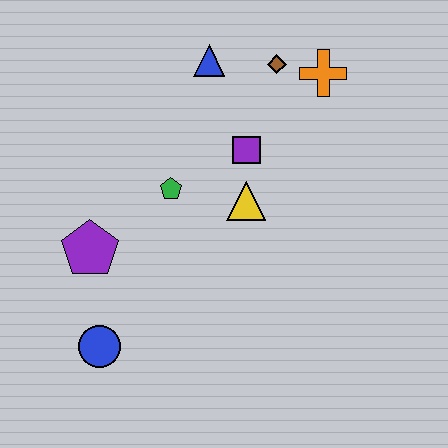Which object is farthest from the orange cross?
The blue circle is farthest from the orange cross.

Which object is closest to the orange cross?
The brown diamond is closest to the orange cross.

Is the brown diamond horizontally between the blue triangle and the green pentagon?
No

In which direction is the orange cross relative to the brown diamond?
The orange cross is to the right of the brown diamond.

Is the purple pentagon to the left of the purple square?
Yes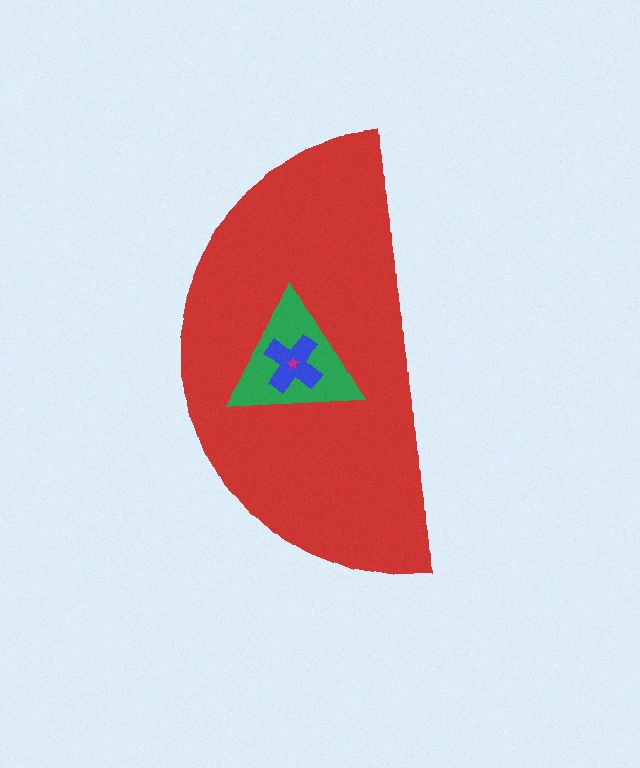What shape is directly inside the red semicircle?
The green triangle.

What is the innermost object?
The magenta star.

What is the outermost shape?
The red semicircle.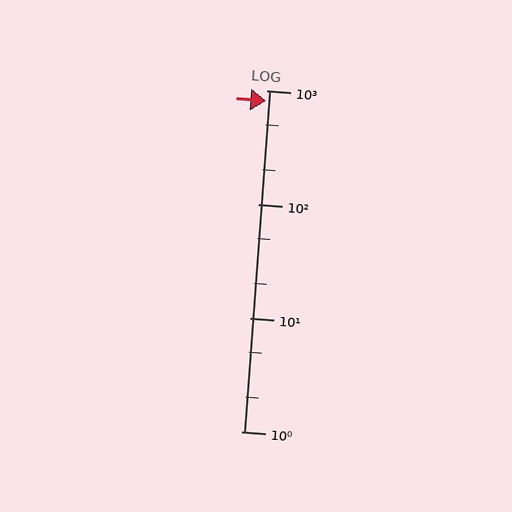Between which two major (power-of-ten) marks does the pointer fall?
The pointer is between 100 and 1000.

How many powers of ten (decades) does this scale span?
The scale spans 3 decades, from 1 to 1000.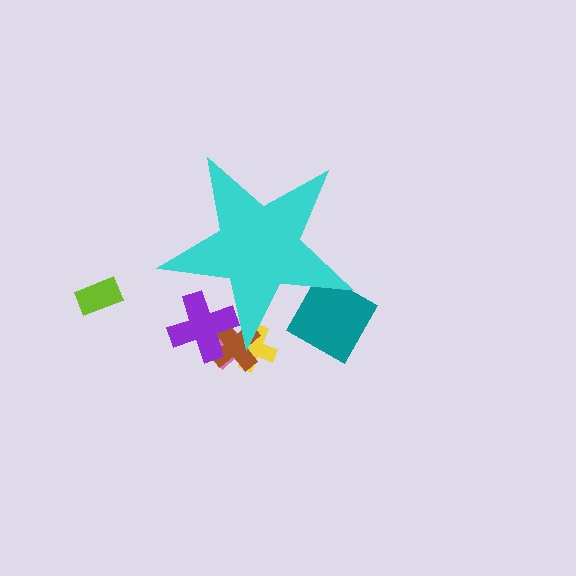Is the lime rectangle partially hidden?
No, the lime rectangle is fully visible.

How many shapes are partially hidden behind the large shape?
5 shapes are partially hidden.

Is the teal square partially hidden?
Yes, the teal square is partially hidden behind the cyan star.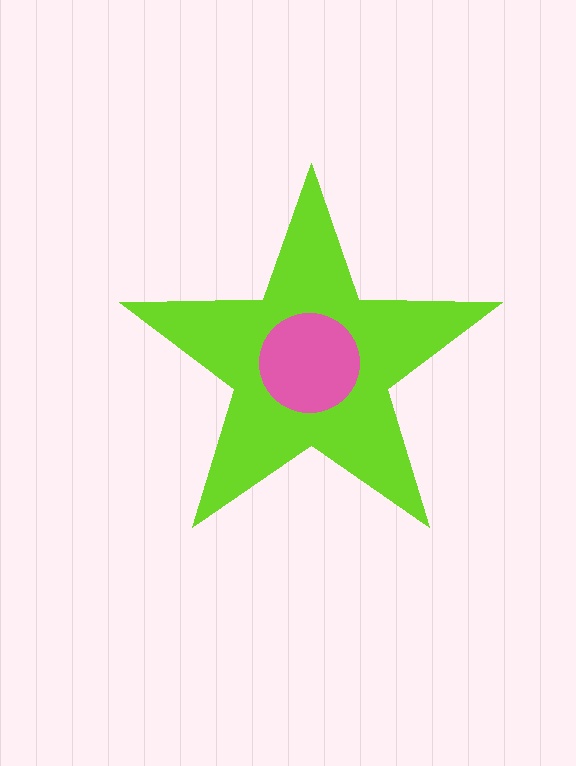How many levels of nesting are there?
2.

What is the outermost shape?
The lime star.